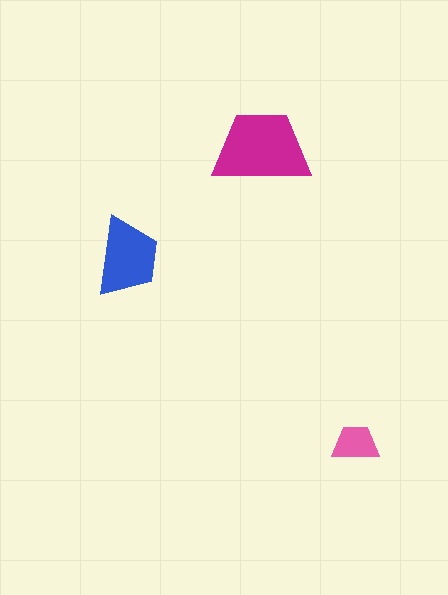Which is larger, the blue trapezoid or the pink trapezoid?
The blue one.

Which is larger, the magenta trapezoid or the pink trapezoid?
The magenta one.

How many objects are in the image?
There are 3 objects in the image.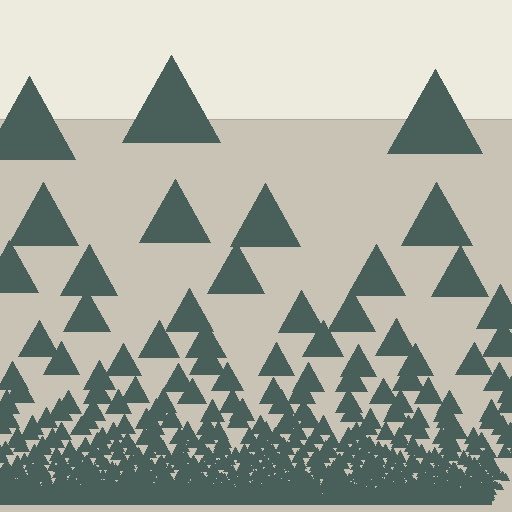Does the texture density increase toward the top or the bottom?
Density increases toward the bottom.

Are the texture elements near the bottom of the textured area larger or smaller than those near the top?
Smaller. The gradient is inverted — elements near the bottom are smaller and denser.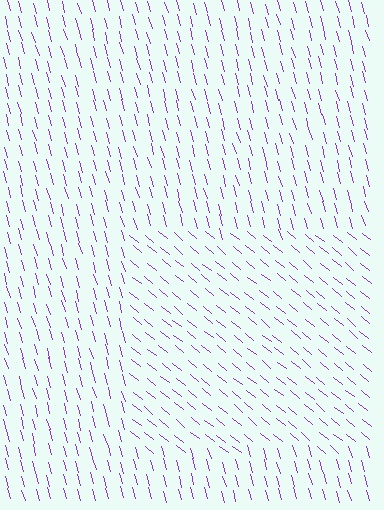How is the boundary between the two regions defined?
The boundary is defined purely by a change in line orientation (approximately 35 degrees difference). All lines are the same color and thickness.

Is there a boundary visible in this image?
Yes, there is a texture boundary formed by a change in line orientation.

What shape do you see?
I see a rectangle.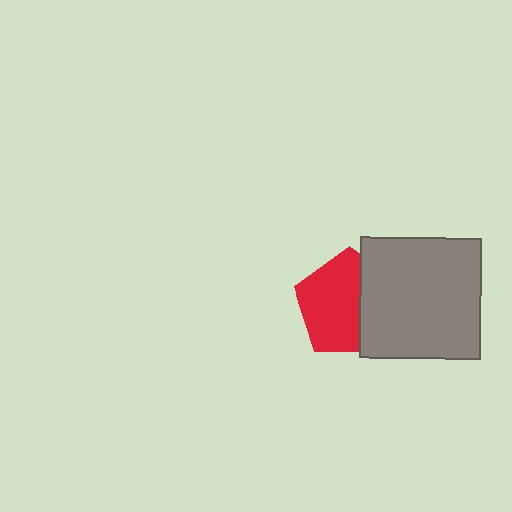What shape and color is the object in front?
The object in front is a gray square.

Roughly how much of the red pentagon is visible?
About half of it is visible (roughly 62%).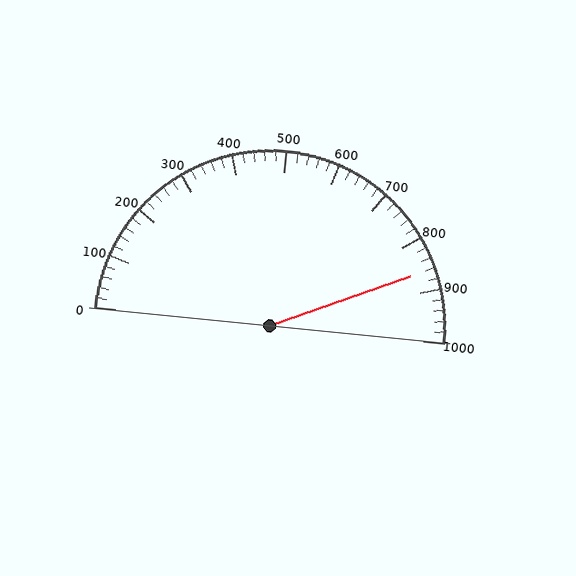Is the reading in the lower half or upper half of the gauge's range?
The reading is in the upper half of the range (0 to 1000).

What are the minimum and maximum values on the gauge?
The gauge ranges from 0 to 1000.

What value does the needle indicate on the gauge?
The needle indicates approximately 860.